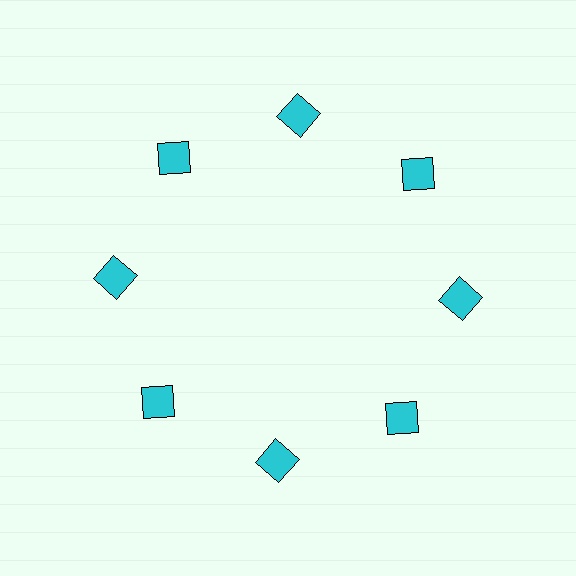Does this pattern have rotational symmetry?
Yes, this pattern has 8-fold rotational symmetry. It looks the same after rotating 45 degrees around the center.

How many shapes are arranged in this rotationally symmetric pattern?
There are 8 shapes, arranged in 8 groups of 1.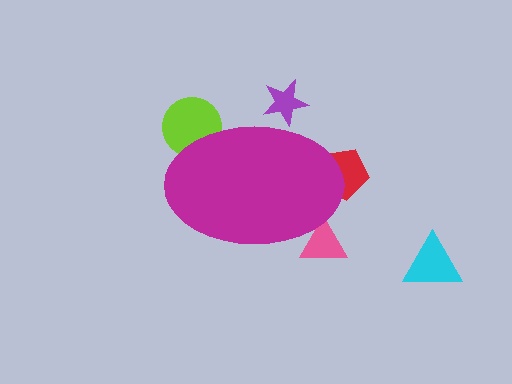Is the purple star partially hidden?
Yes, the purple star is partially hidden behind the magenta ellipse.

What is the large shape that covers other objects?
A magenta ellipse.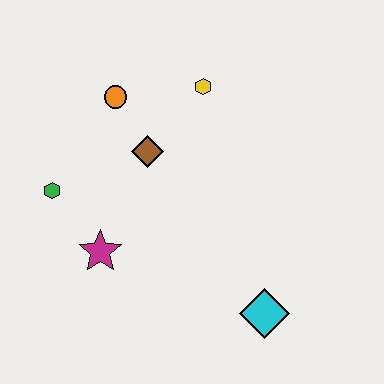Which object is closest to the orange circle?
The brown diamond is closest to the orange circle.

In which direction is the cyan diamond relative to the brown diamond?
The cyan diamond is below the brown diamond.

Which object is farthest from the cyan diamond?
The orange circle is farthest from the cyan diamond.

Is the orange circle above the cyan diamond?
Yes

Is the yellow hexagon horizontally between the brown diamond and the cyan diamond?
Yes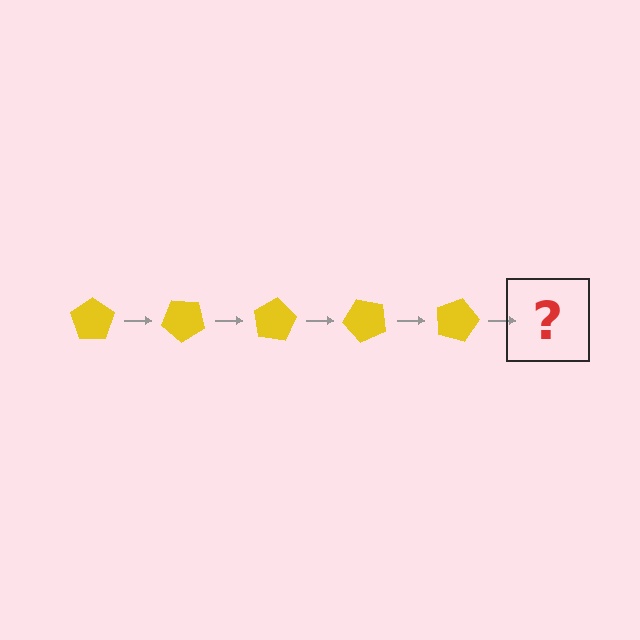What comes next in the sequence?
The next element should be a yellow pentagon rotated 200 degrees.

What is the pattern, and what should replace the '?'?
The pattern is that the pentagon rotates 40 degrees each step. The '?' should be a yellow pentagon rotated 200 degrees.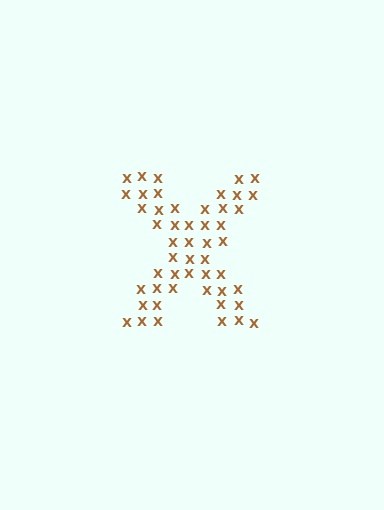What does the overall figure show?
The overall figure shows the letter X.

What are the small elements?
The small elements are letter X's.